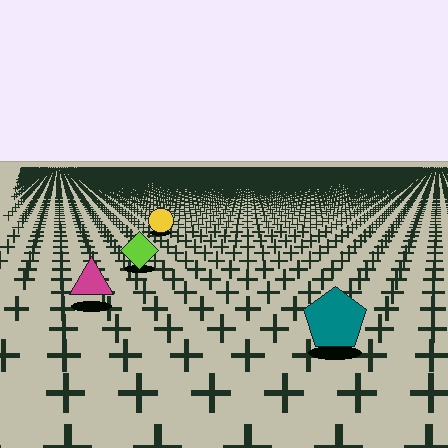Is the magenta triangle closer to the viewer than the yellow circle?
Yes. The magenta triangle is closer — you can tell from the texture gradient: the ground texture is coarser near it.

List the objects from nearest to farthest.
From nearest to farthest: the teal pentagon, the magenta triangle, the lime diamond, the yellow circle.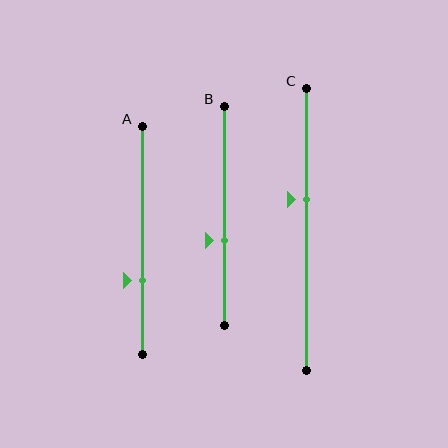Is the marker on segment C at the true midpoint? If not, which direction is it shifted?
No, the marker on segment C is shifted upward by about 10% of the segment length.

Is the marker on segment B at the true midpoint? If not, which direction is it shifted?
No, the marker on segment B is shifted downward by about 12% of the segment length.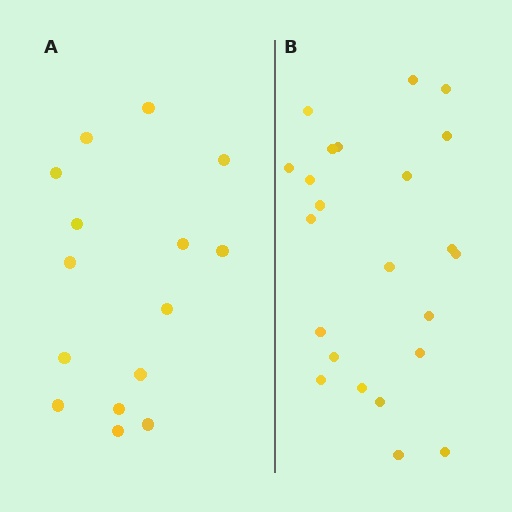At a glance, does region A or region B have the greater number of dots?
Region B (the right region) has more dots.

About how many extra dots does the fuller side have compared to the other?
Region B has roughly 8 or so more dots than region A.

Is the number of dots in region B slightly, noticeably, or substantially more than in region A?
Region B has substantially more. The ratio is roughly 1.5 to 1.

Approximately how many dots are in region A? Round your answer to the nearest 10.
About 20 dots. (The exact count is 15, which rounds to 20.)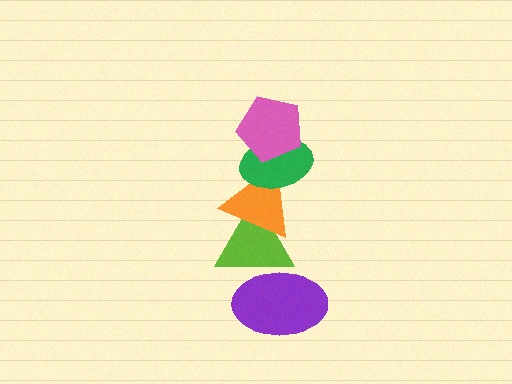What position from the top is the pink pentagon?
The pink pentagon is 1st from the top.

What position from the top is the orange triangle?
The orange triangle is 3rd from the top.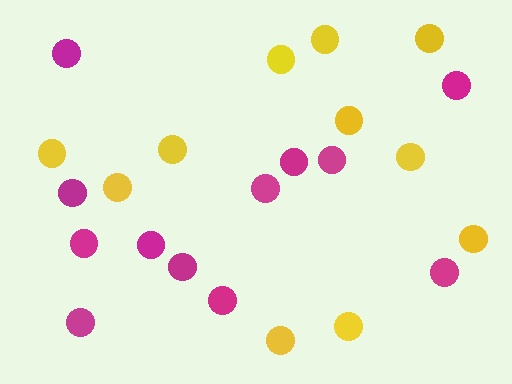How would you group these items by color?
There are 2 groups: one group of magenta circles (12) and one group of yellow circles (11).